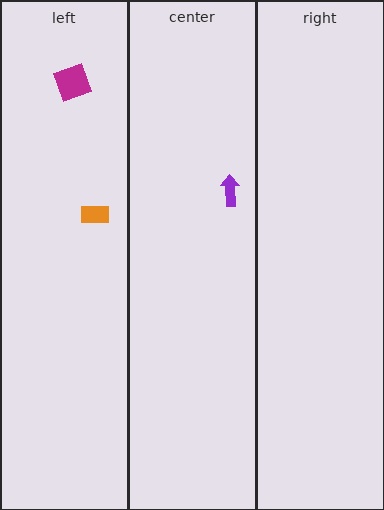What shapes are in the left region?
The orange rectangle, the magenta diamond.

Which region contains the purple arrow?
The center region.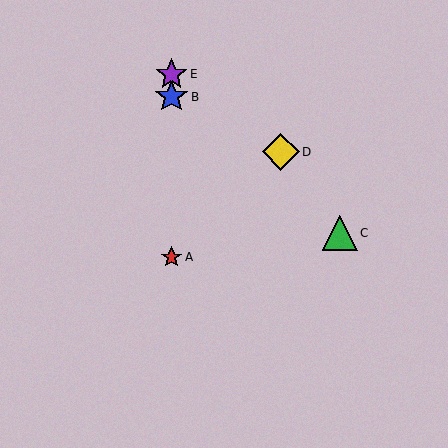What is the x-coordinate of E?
Object E is at x≈171.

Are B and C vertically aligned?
No, B is at x≈171 and C is at x≈340.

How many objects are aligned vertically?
3 objects (A, B, E) are aligned vertically.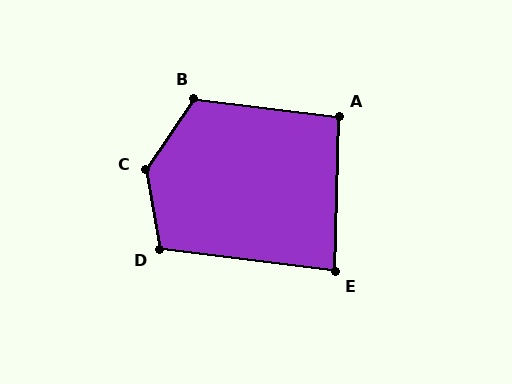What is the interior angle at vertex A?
Approximately 96 degrees (obtuse).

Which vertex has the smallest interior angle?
E, at approximately 84 degrees.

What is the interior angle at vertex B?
Approximately 117 degrees (obtuse).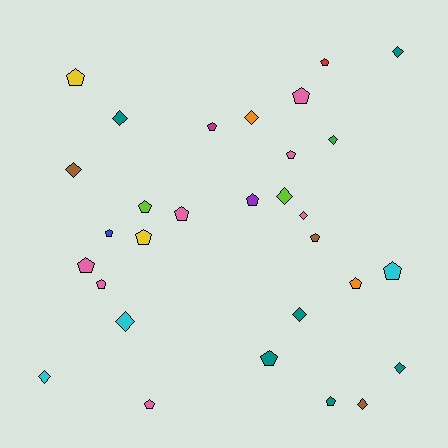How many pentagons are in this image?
There are 18 pentagons.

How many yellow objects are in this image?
There are 2 yellow objects.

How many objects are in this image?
There are 30 objects.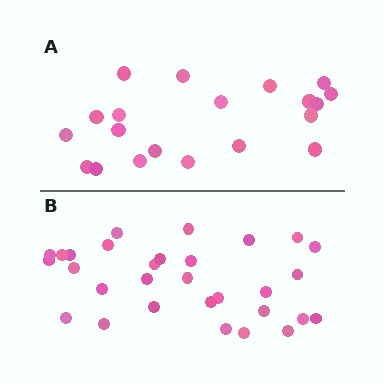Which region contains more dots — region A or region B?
Region B (the bottom region) has more dots.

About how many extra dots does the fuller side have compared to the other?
Region B has roughly 10 or so more dots than region A.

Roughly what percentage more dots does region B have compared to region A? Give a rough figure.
About 50% more.